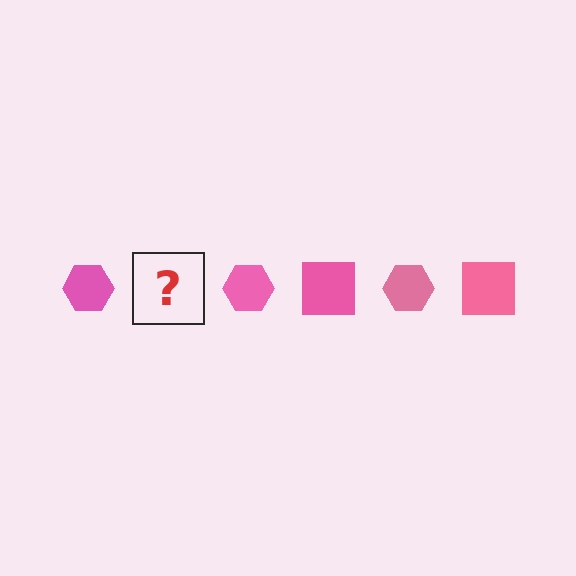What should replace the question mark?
The question mark should be replaced with a pink square.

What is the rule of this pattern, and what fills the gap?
The rule is that the pattern cycles through hexagon, square shapes in pink. The gap should be filled with a pink square.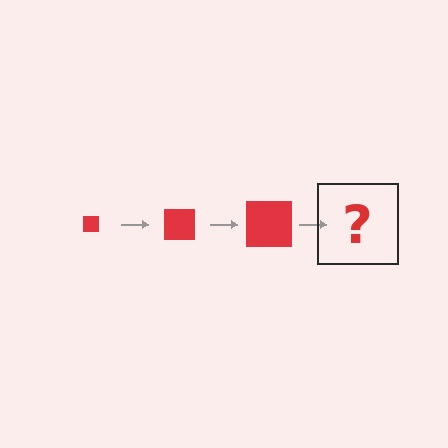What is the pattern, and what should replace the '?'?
The pattern is that the square gets progressively larger each step. The '?' should be a red square, larger than the previous one.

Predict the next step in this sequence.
The next step is a red square, larger than the previous one.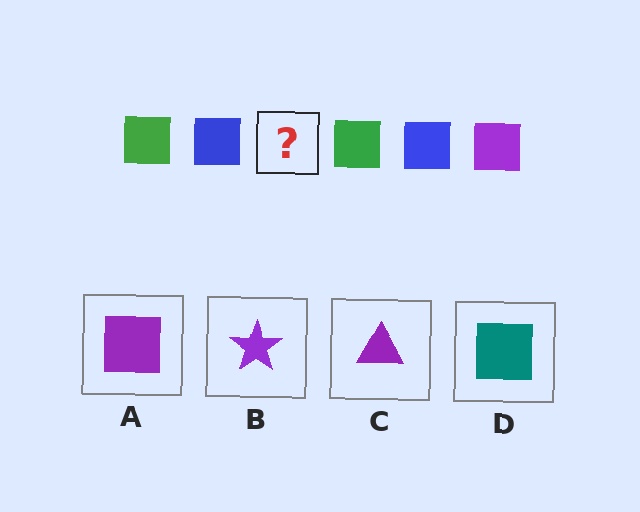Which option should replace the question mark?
Option A.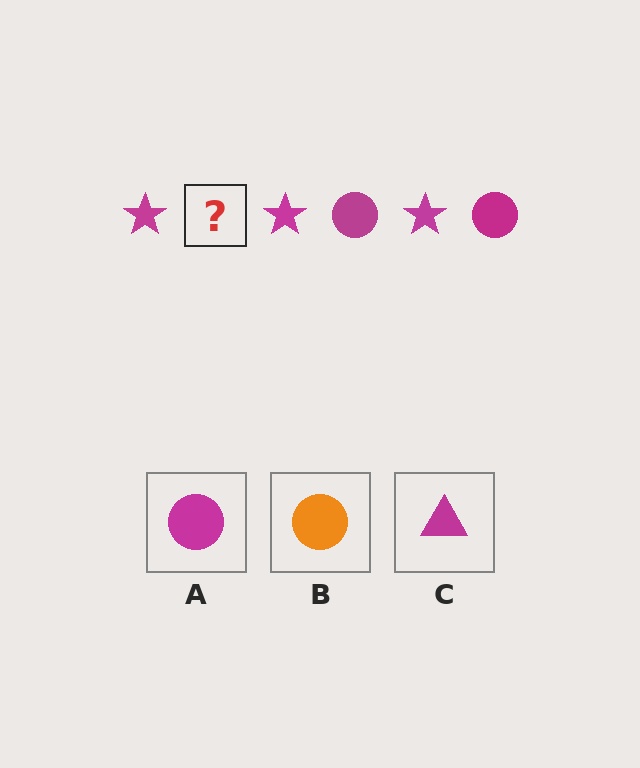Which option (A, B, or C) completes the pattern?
A.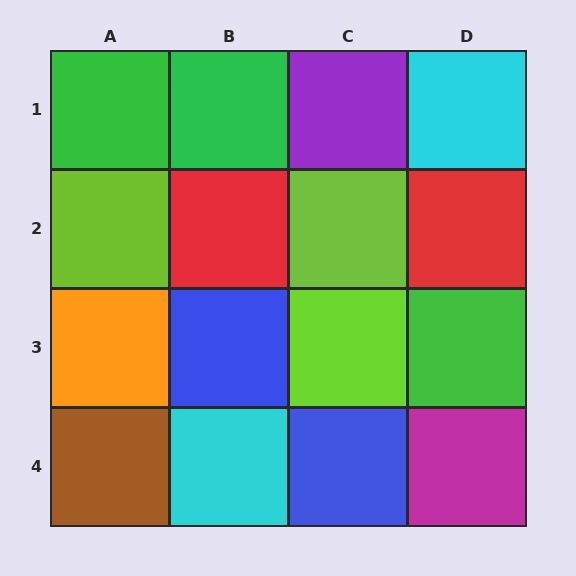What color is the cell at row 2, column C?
Lime.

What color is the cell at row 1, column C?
Purple.